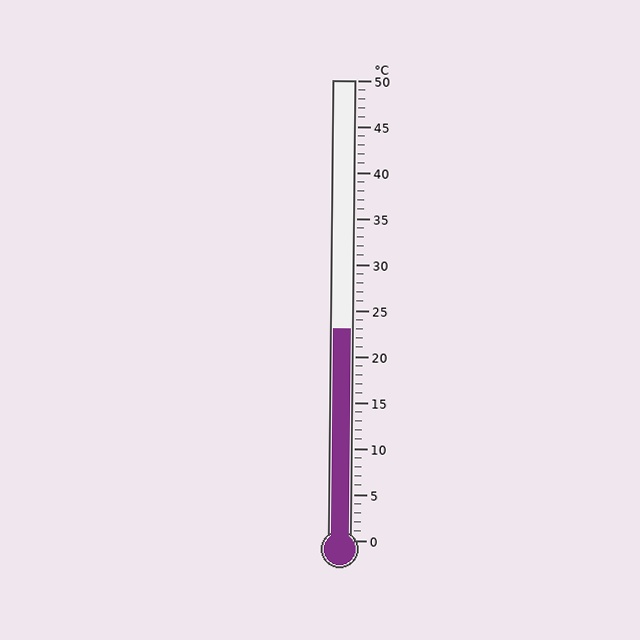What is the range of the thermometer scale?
The thermometer scale ranges from 0°C to 50°C.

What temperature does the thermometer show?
The thermometer shows approximately 23°C.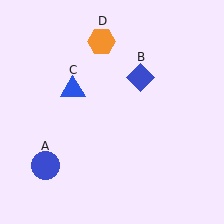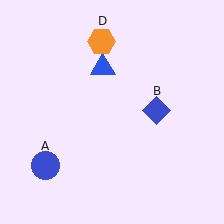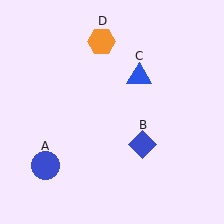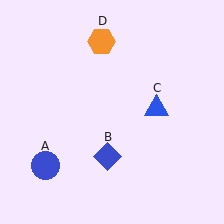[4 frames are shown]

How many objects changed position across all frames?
2 objects changed position: blue diamond (object B), blue triangle (object C).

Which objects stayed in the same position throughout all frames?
Blue circle (object A) and orange hexagon (object D) remained stationary.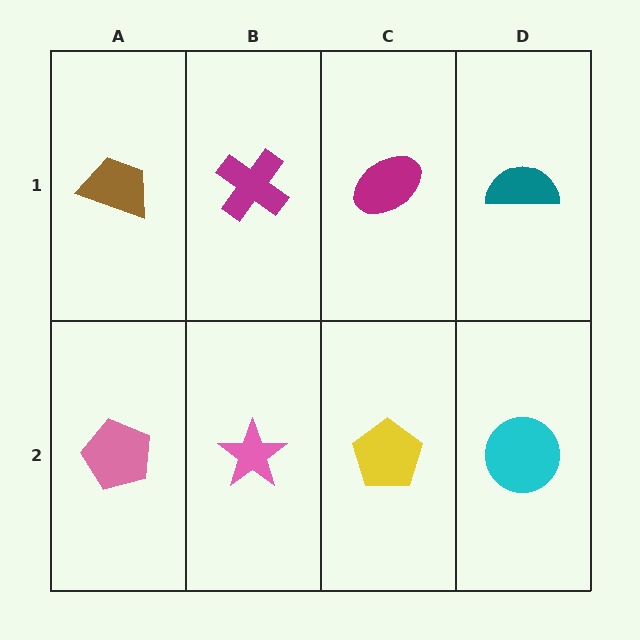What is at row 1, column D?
A teal semicircle.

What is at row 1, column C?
A magenta ellipse.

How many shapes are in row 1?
4 shapes.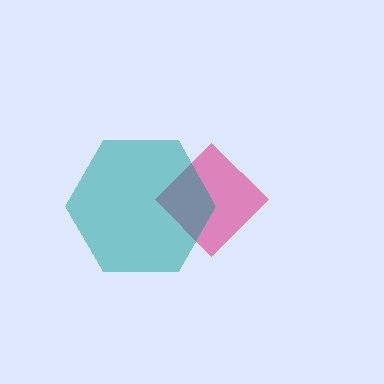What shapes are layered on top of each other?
The layered shapes are: a pink diamond, a teal hexagon.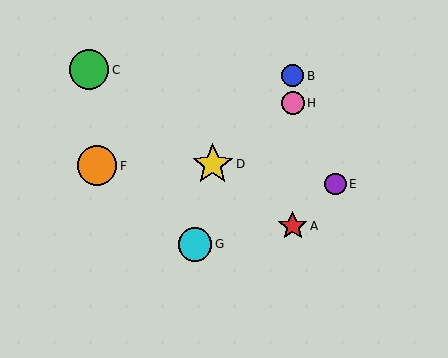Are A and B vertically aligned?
Yes, both are at x≈293.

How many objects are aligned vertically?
3 objects (A, B, H) are aligned vertically.